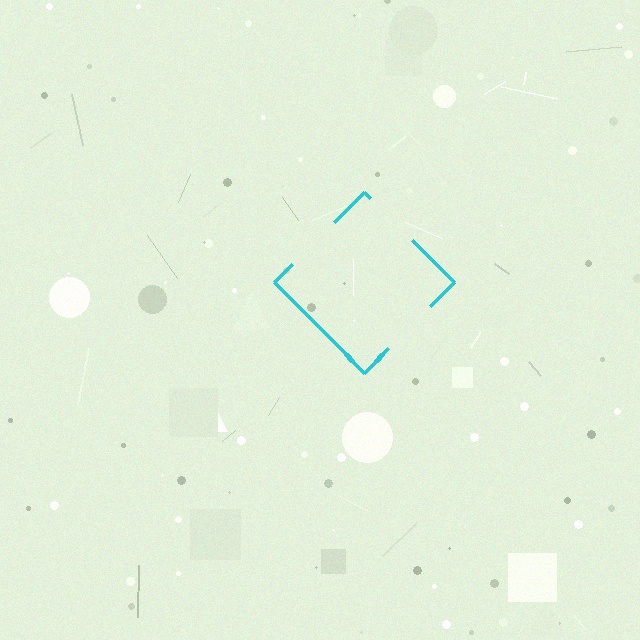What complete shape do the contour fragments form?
The contour fragments form a diamond.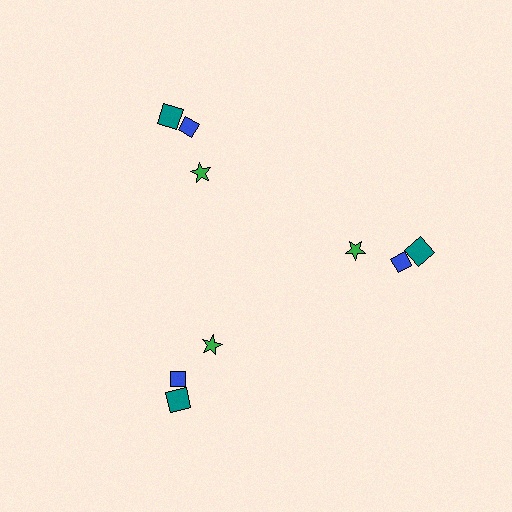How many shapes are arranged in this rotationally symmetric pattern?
There are 9 shapes, arranged in 3 groups of 3.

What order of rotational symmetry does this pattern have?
This pattern has 3-fold rotational symmetry.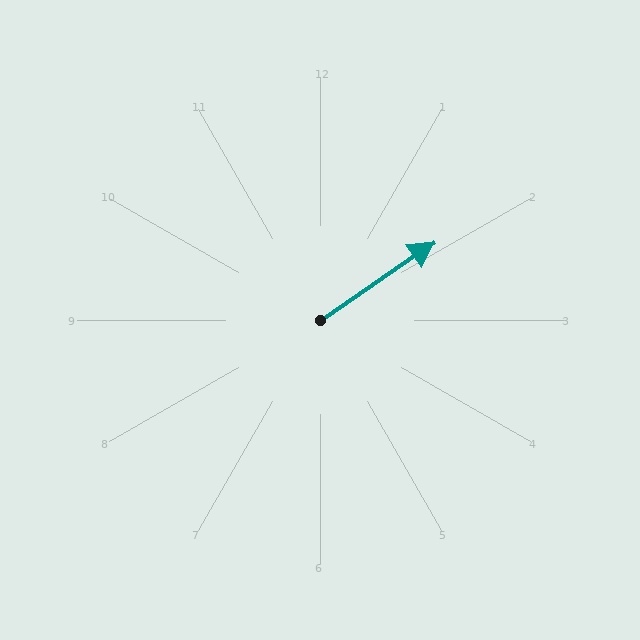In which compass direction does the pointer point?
Northeast.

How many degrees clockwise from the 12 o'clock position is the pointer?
Approximately 56 degrees.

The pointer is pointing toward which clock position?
Roughly 2 o'clock.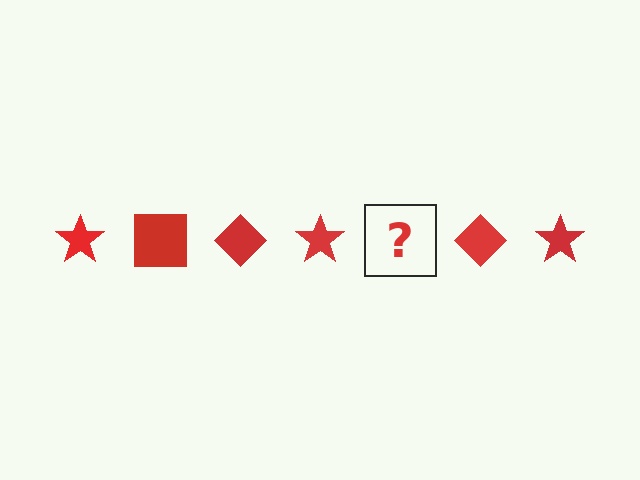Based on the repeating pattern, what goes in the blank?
The blank should be a red square.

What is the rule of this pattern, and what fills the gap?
The rule is that the pattern cycles through star, square, diamond shapes in red. The gap should be filled with a red square.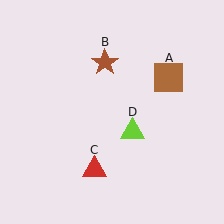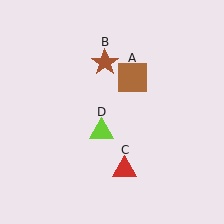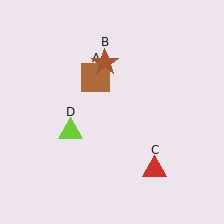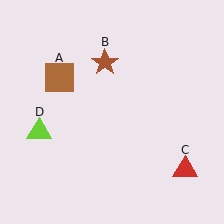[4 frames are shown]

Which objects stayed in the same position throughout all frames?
Brown star (object B) remained stationary.